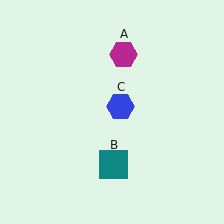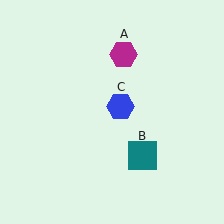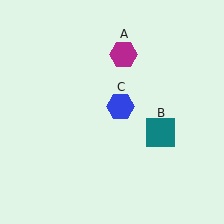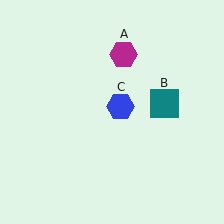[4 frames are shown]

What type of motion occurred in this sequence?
The teal square (object B) rotated counterclockwise around the center of the scene.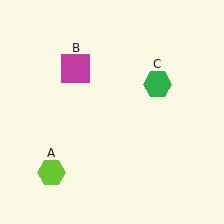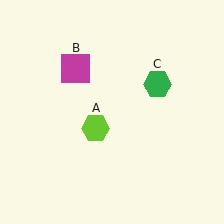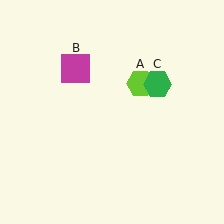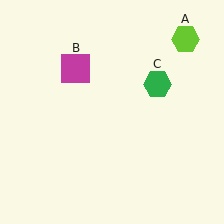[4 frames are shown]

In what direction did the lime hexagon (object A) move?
The lime hexagon (object A) moved up and to the right.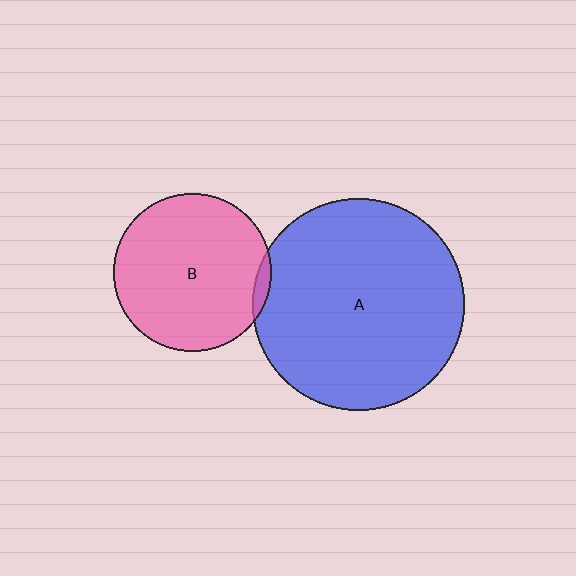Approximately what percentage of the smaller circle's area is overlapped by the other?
Approximately 5%.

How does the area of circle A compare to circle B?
Approximately 1.8 times.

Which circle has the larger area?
Circle A (blue).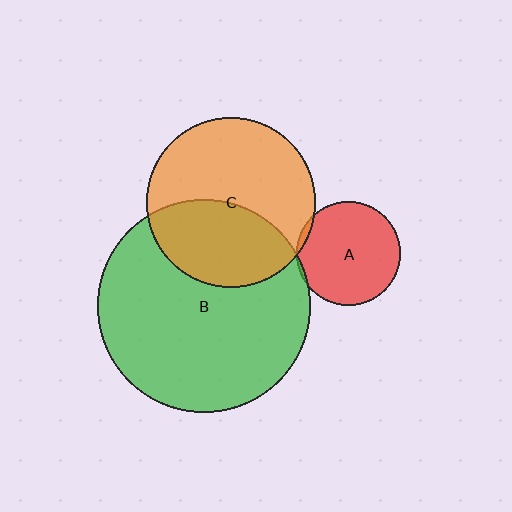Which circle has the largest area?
Circle B (green).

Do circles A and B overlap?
Yes.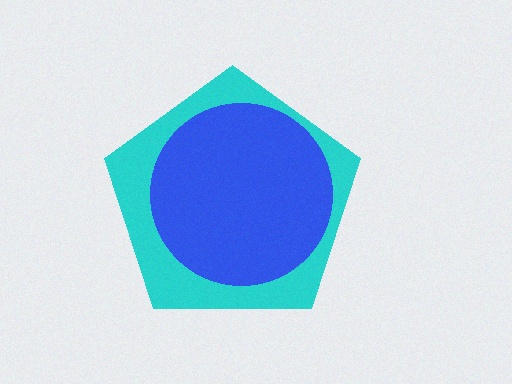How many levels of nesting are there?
2.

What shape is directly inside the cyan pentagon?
The blue circle.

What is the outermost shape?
The cyan pentagon.